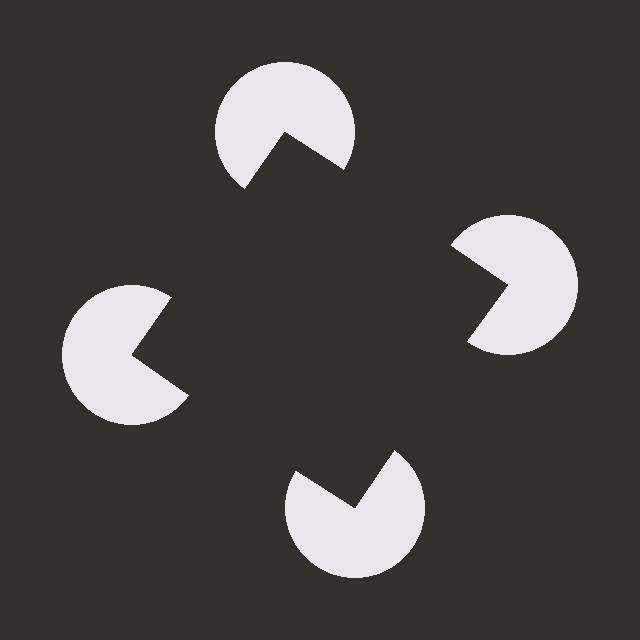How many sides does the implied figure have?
4 sides.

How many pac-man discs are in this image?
There are 4 — one at each vertex of the illusory square.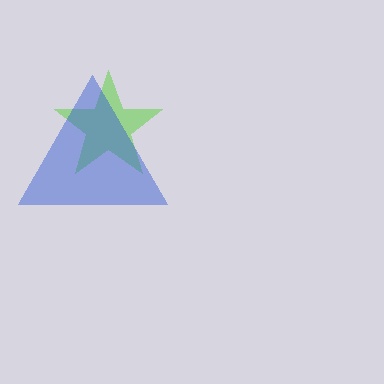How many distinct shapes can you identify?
There are 2 distinct shapes: a lime star, a blue triangle.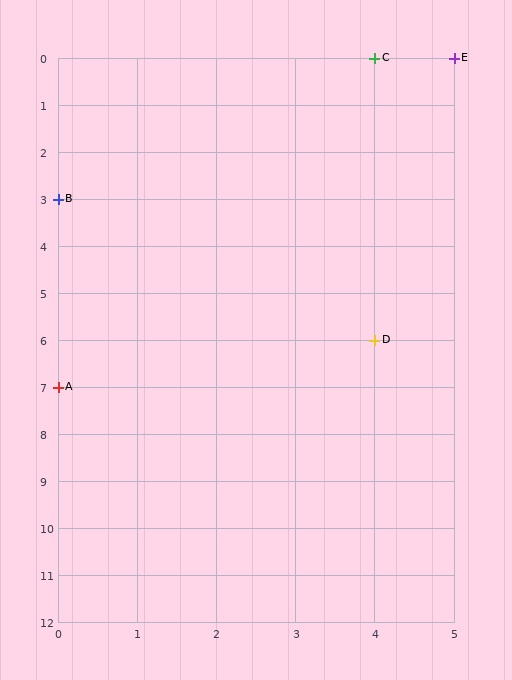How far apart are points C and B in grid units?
Points C and B are 4 columns and 3 rows apart (about 5.0 grid units diagonally).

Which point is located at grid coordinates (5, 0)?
Point E is at (5, 0).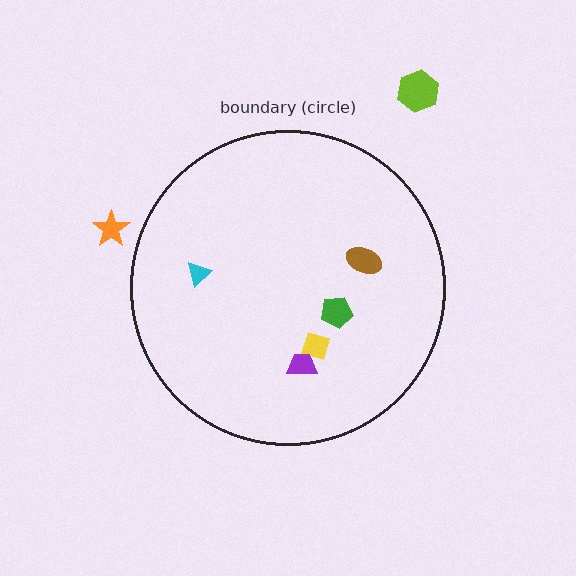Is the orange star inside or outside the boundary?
Outside.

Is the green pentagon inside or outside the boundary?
Inside.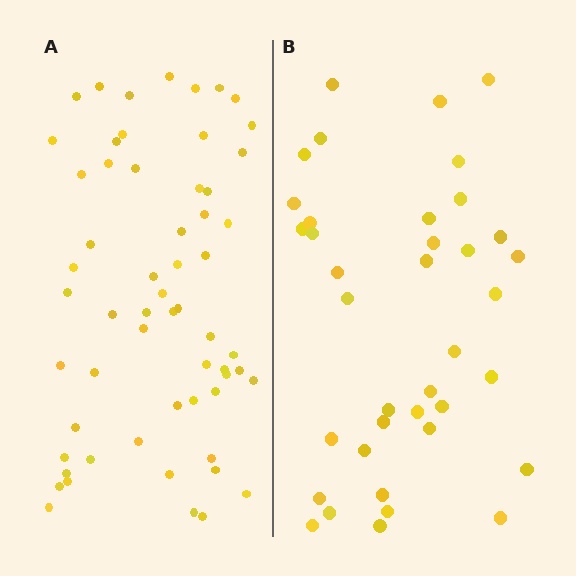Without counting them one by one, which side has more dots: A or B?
Region A (the left region) has more dots.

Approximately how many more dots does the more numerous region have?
Region A has approximately 20 more dots than region B.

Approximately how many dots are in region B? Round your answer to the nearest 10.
About 40 dots. (The exact count is 38, which rounds to 40.)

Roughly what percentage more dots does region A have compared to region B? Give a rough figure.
About 55% more.